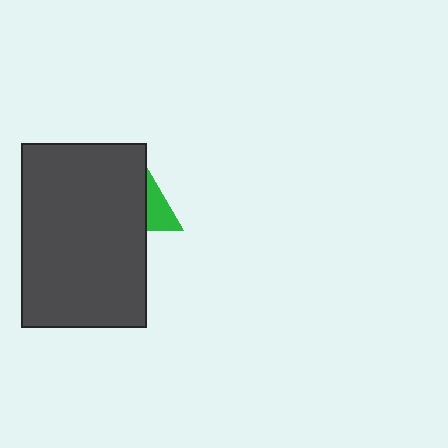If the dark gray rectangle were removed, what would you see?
You would see the complete green triangle.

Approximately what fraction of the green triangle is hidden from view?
Roughly 69% of the green triangle is hidden behind the dark gray rectangle.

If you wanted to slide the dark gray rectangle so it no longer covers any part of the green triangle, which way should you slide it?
Slide it left — that is the most direct way to separate the two shapes.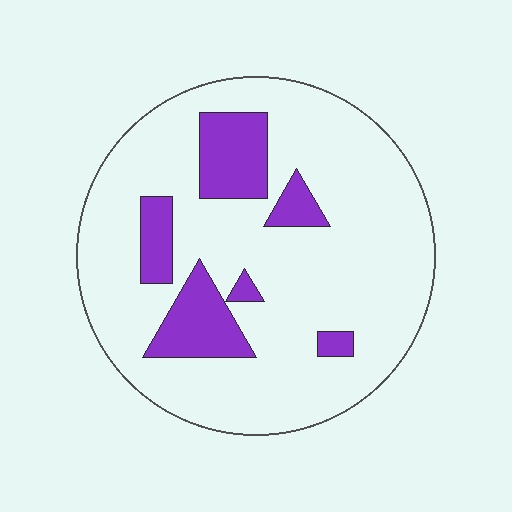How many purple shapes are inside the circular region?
6.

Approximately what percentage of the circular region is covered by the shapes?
Approximately 20%.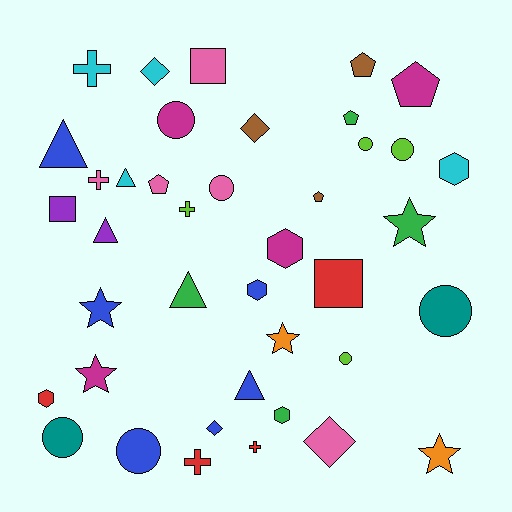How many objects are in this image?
There are 40 objects.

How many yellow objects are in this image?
There are no yellow objects.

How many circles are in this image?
There are 8 circles.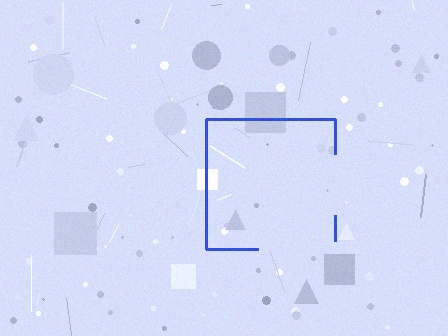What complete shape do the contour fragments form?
The contour fragments form a square.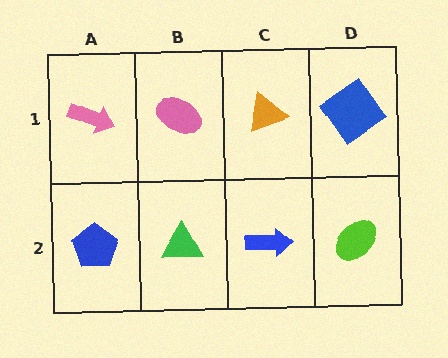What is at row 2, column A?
A blue pentagon.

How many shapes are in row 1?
4 shapes.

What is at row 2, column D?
A lime ellipse.